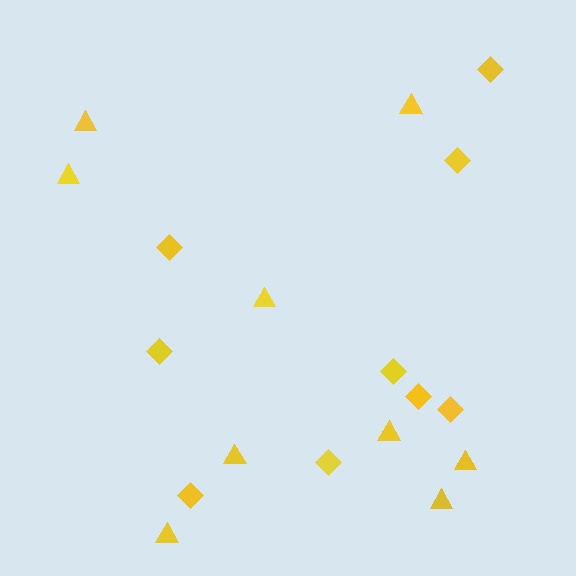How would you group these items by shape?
There are 2 groups: one group of diamonds (9) and one group of triangles (9).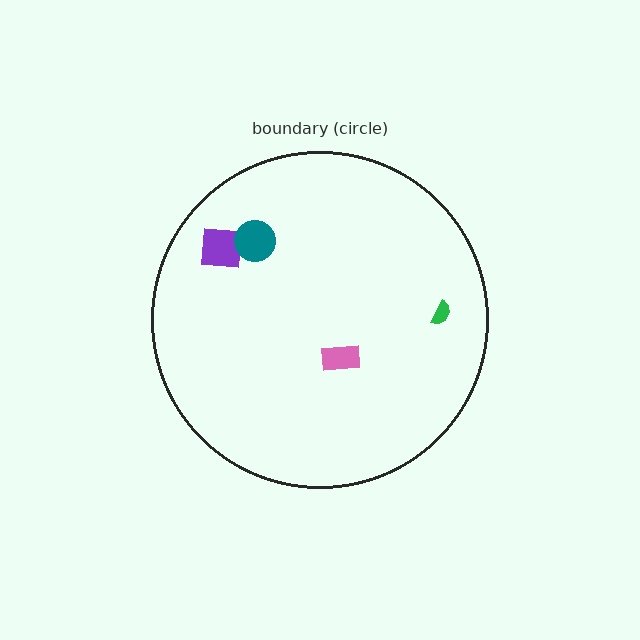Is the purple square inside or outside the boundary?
Inside.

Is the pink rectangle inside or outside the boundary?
Inside.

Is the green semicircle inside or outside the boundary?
Inside.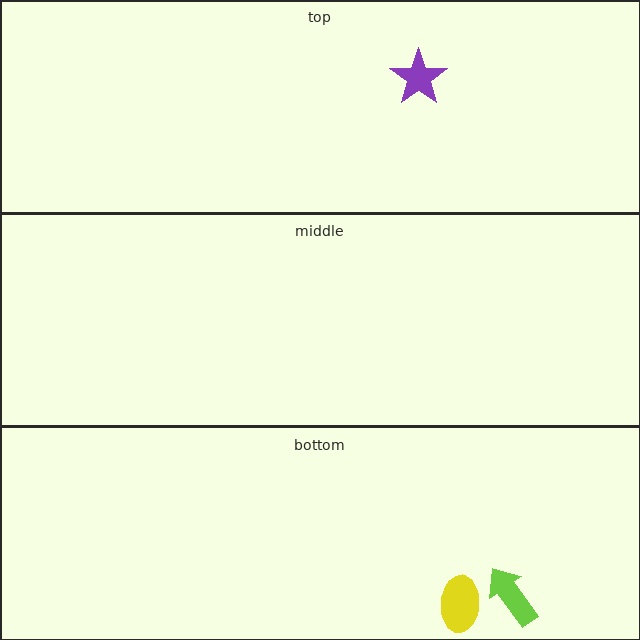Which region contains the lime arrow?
The bottom region.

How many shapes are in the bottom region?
2.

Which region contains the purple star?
The top region.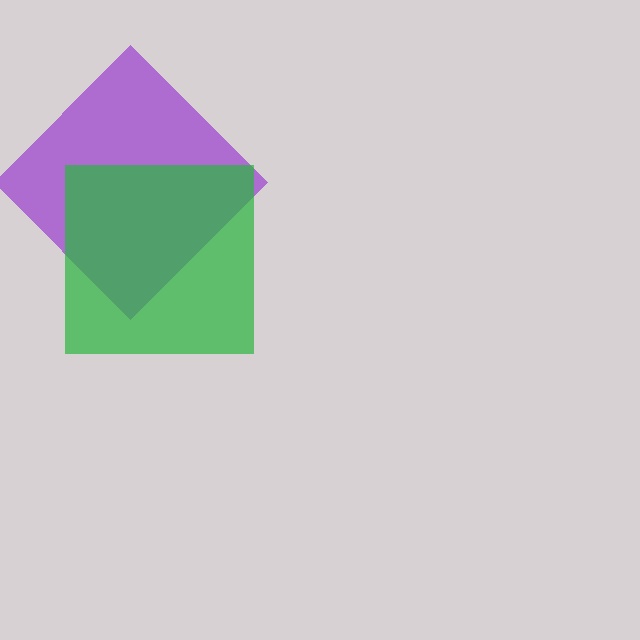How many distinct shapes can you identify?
There are 2 distinct shapes: a purple diamond, a green square.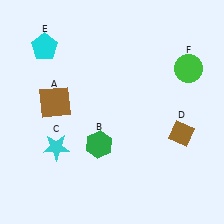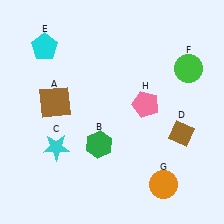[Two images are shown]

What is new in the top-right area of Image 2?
A pink pentagon (H) was added in the top-right area of Image 2.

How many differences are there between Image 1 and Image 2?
There are 2 differences between the two images.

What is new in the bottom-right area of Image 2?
An orange circle (G) was added in the bottom-right area of Image 2.